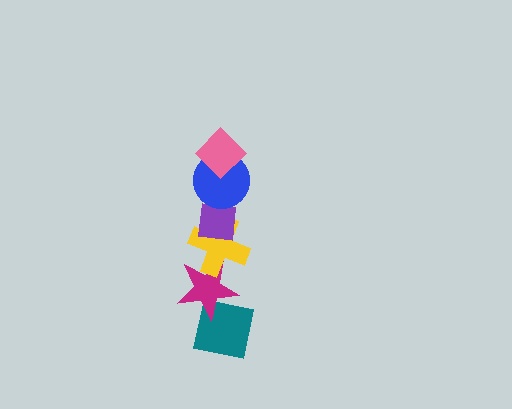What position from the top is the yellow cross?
The yellow cross is 4th from the top.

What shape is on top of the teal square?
The magenta star is on top of the teal square.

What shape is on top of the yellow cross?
The purple square is on top of the yellow cross.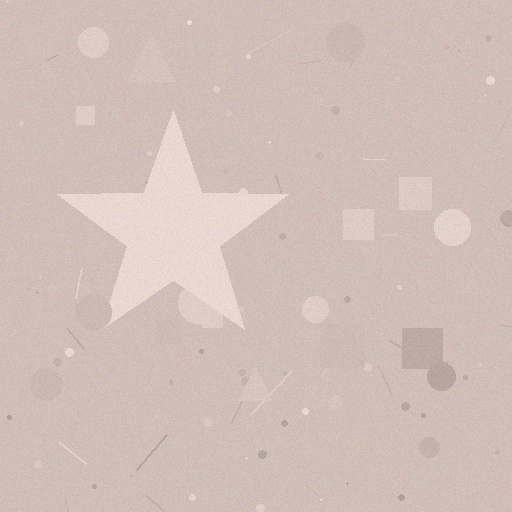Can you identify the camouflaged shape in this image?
The camouflaged shape is a star.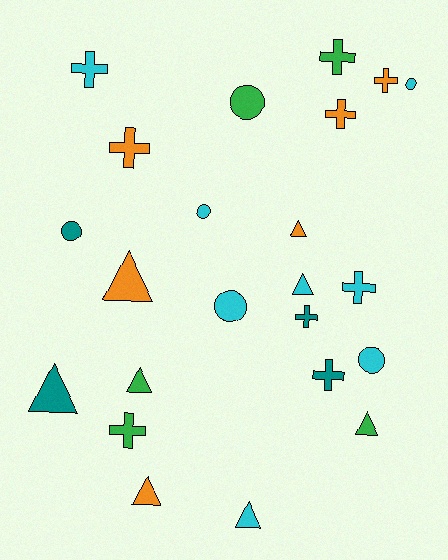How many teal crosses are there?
There are 2 teal crosses.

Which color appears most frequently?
Cyan, with 8 objects.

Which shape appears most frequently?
Cross, with 9 objects.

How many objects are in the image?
There are 23 objects.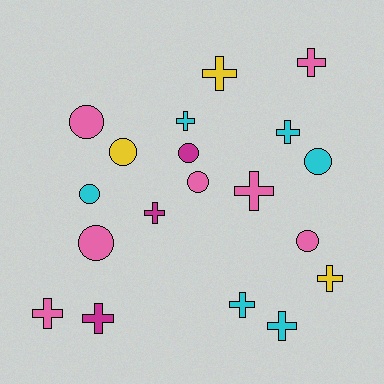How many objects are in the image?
There are 19 objects.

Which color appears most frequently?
Pink, with 7 objects.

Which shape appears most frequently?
Cross, with 11 objects.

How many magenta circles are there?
There is 1 magenta circle.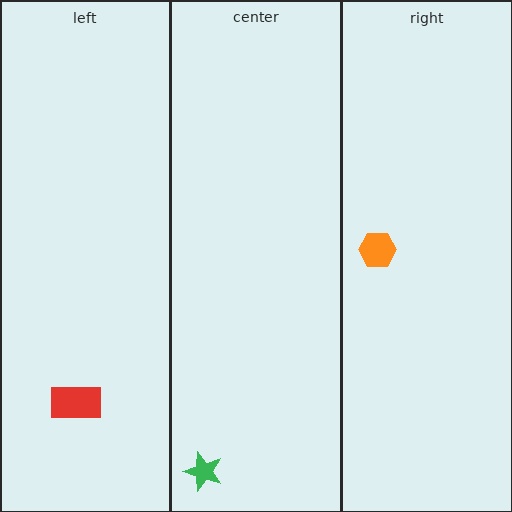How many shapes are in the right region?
1.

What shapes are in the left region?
The red rectangle.